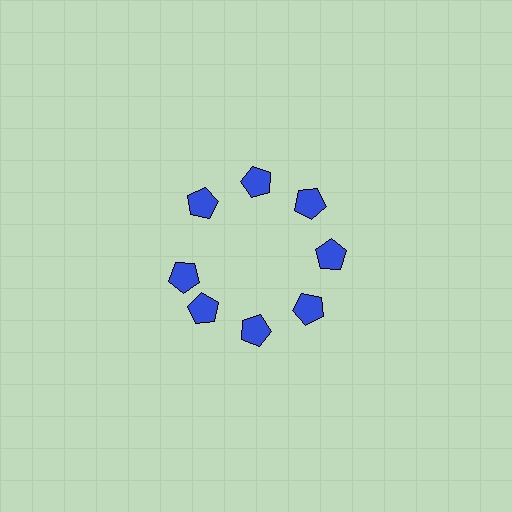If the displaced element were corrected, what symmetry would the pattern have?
It would have 8-fold rotational symmetry — the pattern would map onto itself every 45 degrees.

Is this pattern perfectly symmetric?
No. The 8 blue pentagons are arranged in a ring, but one element near the 9 o'clock position is rotated out of alignment along the ring, breaking the 8-fold rotational symmetry.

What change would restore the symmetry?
The symmetry would be restored by rotating it back into even spacing with its neighbors so that all 8 pentagons sit at equal angles and equal distance from the center.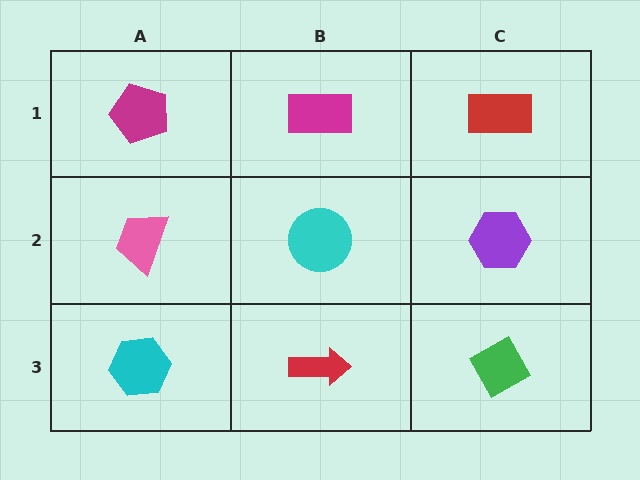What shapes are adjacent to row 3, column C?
A purple hexagon (row 2, column C), a red arrow (row 3, column B).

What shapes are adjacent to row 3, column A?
A pink trapezoid (row 2, column A), a red arrow (row 3, column B).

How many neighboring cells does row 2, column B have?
4.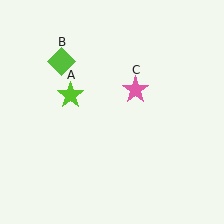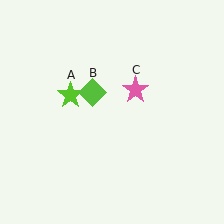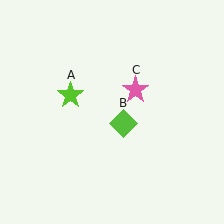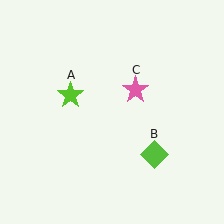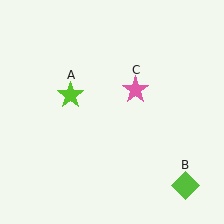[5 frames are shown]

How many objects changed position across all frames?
1 object changed position: lime diamond (object B).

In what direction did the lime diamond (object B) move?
The lime diamond (object B) moved down and to the right.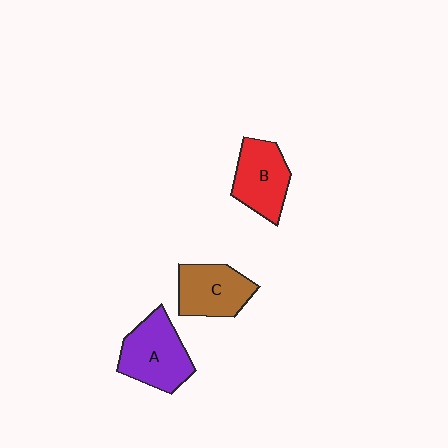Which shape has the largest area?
Shape A (purple).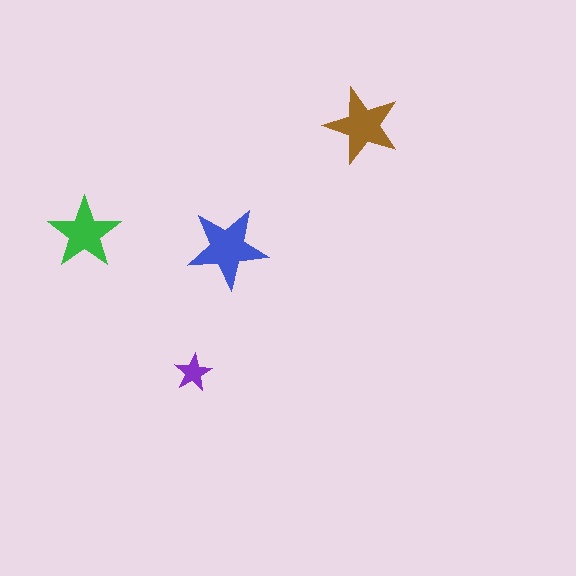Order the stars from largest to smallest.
the blue one, the brown one, the green one, the purple one.